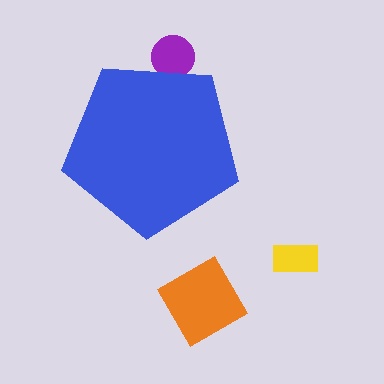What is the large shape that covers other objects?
A blue pentagon.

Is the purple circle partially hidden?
Yes, the purple circle is partially hidden behind the blue pentagon.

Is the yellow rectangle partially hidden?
No, the yellow rectangle is fully visible.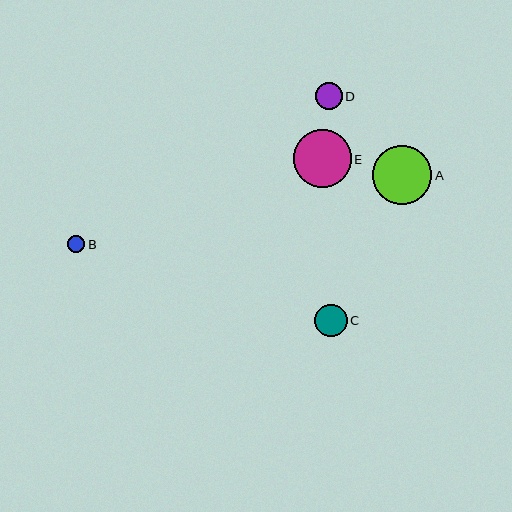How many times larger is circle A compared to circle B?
Circle A is approximately 3.4 times the size of circle B.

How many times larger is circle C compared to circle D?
Circle C is approximately 1.2 times the size of circle D.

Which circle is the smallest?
Circle B is the smallest with a size of approximately 18 pixels.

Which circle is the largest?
Circle A is the largest with a size of approximately 59 pixels.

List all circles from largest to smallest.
From largest to smallest: A, E, C, D, B.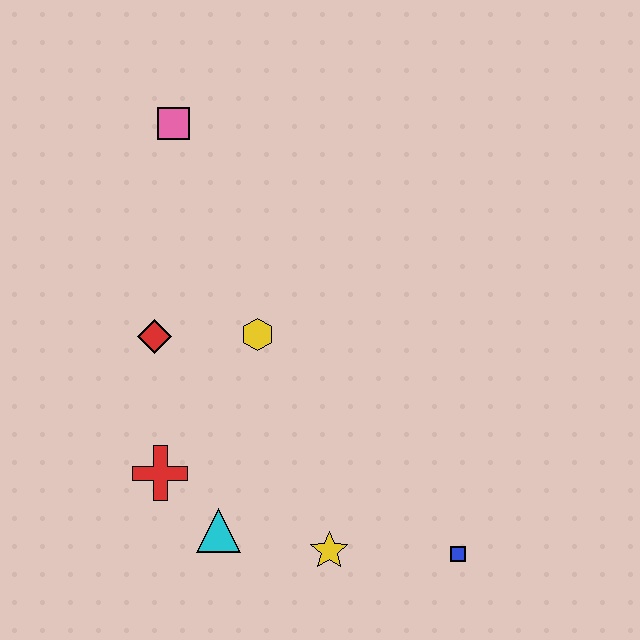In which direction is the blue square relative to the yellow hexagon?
The blue square is below the yellow hexagon.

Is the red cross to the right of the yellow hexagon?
No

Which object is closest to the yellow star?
The cyan triangle is closest to the yellow star.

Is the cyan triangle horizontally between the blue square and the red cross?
Yes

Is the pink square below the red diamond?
No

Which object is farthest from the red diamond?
The blue square is farthest from the red diamond.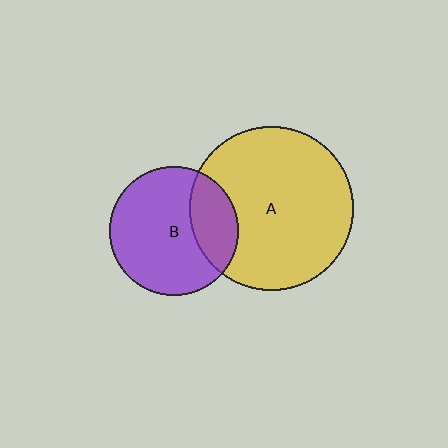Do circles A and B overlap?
Yes.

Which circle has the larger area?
Circle A (yellow).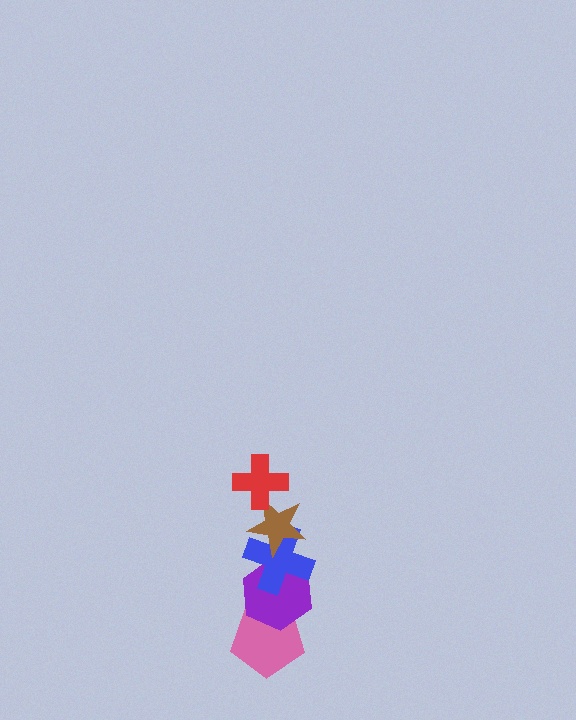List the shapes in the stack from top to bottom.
From top to bottom: the red cross, the brown star, the blue cross, the purple hexagon, the pink pentagon.